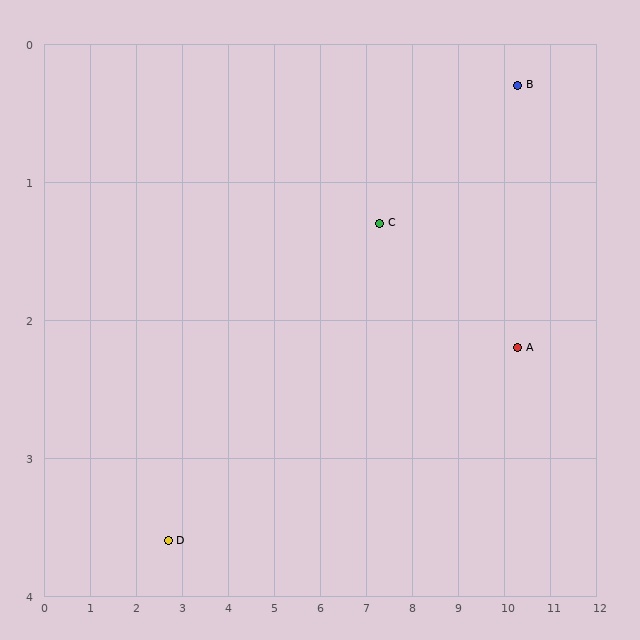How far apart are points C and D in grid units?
Points C and D are about 5.1 grid units apart.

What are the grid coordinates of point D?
Point D is at approximately (2.7, 3.6).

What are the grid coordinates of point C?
Point C is at approximately (7.3, 1.3).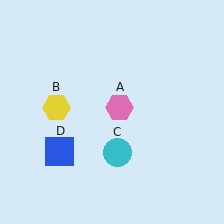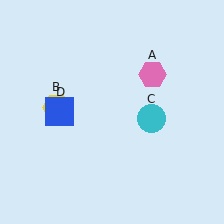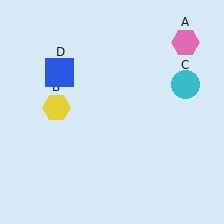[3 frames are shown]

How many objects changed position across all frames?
3 objects changed position: pink hexagon (object A), cyan circle (object C), blue square (object D).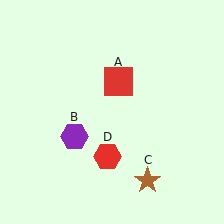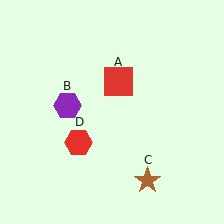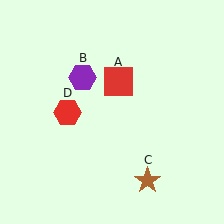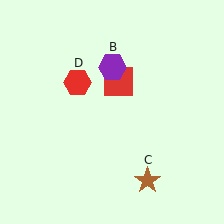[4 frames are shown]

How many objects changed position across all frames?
2 objects changed position: purple hexagon (object B), red hexagon (object D).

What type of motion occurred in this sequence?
The purple hexagon (object B), red hexagon (object D) rotated clockwise around the center of the scene.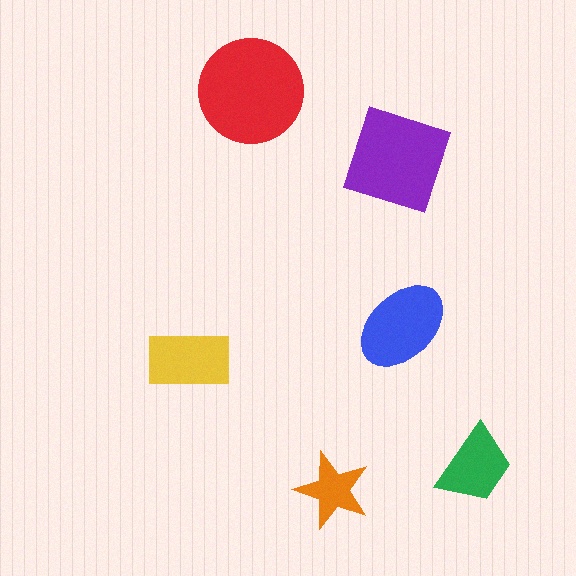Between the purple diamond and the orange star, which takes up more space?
The purple diamond.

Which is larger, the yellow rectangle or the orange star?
The yellow rectangle.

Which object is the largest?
The red circle.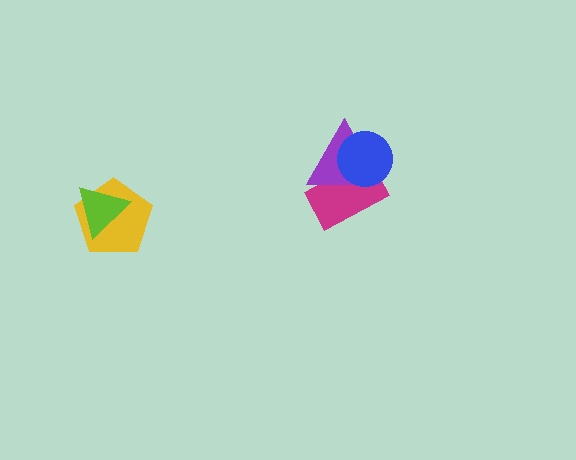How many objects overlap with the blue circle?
2 objects overlap with the blue circle.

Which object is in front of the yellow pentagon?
The lime triangle is in front of the yellow pentagon.